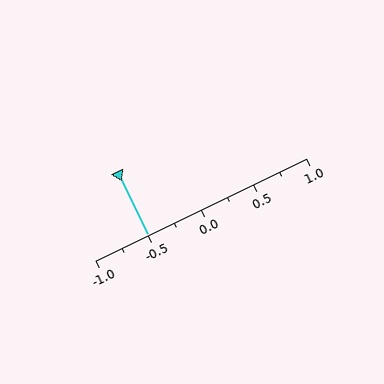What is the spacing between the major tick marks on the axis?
The major ticks are spaced 0.5 apart.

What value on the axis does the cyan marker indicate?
The marker indicates approximately -0.5.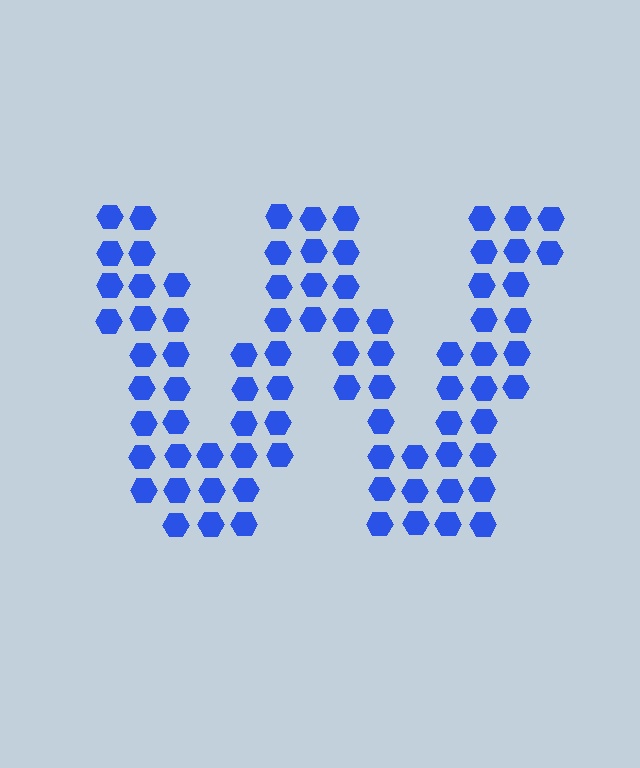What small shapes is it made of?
It is made of small hexagons.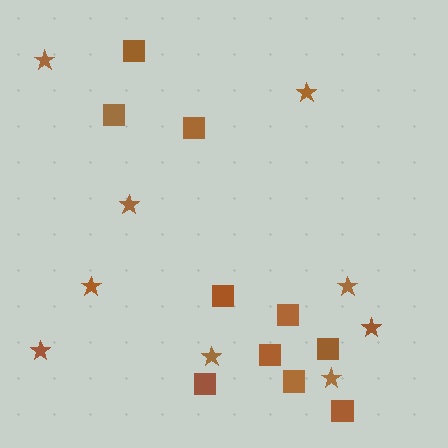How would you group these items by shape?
There are 2 groups: one group of squares (10) and one group of stars (9).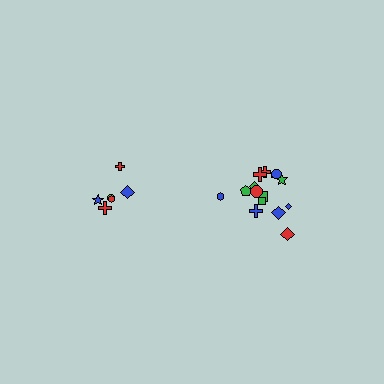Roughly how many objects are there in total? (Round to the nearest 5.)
Roughly 20 objects in total.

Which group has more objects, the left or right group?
The right group.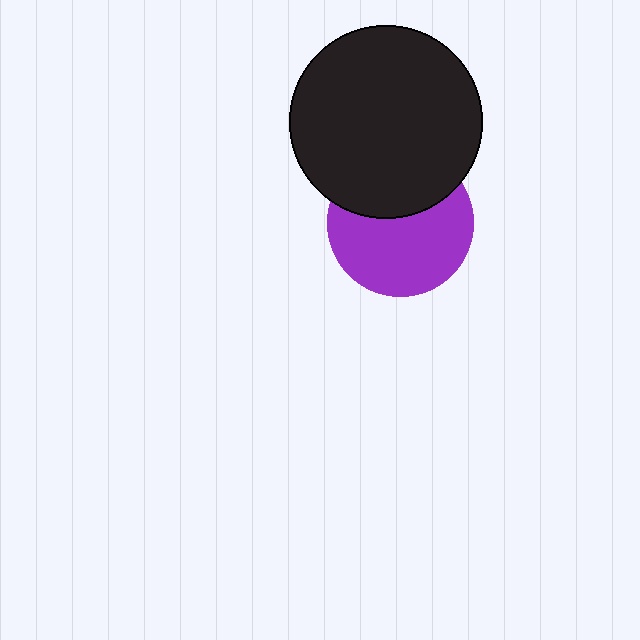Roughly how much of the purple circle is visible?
About half of it is visible (roughly 62%).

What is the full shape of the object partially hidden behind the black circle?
The partially hidden object is a purple circle.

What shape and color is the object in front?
The object in front is a black circle.